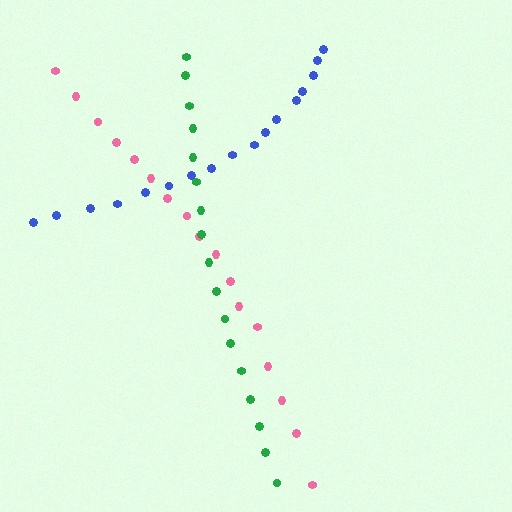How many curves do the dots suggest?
There are 3 distinct paths.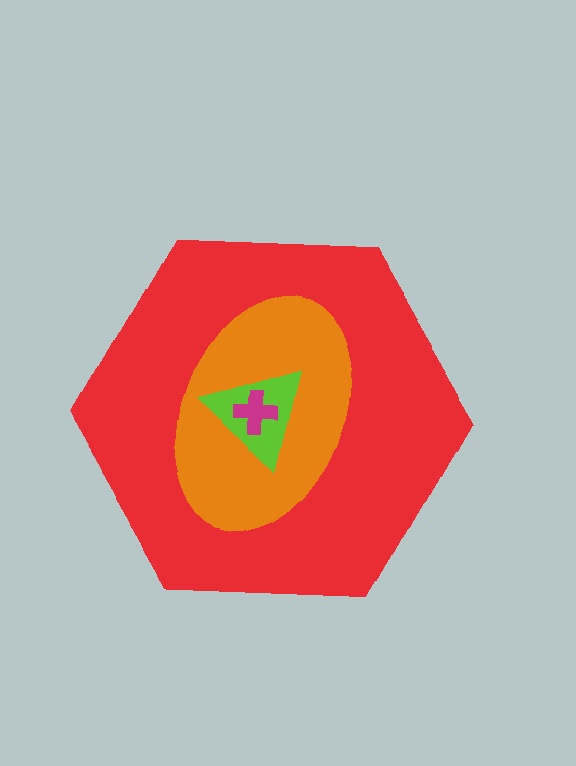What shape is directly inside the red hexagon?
The orange ellipse.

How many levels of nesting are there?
4.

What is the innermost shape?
The magenta cross.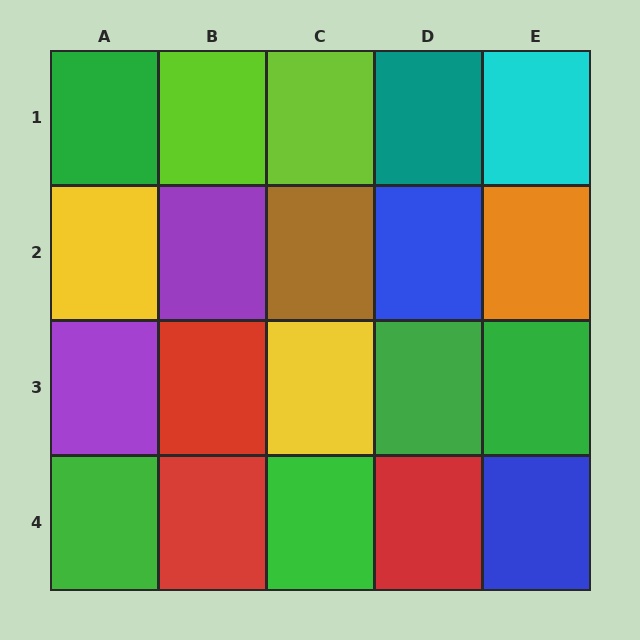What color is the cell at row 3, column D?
Green.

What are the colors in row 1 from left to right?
Green, lime, lime, teal, cyan.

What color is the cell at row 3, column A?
Purple.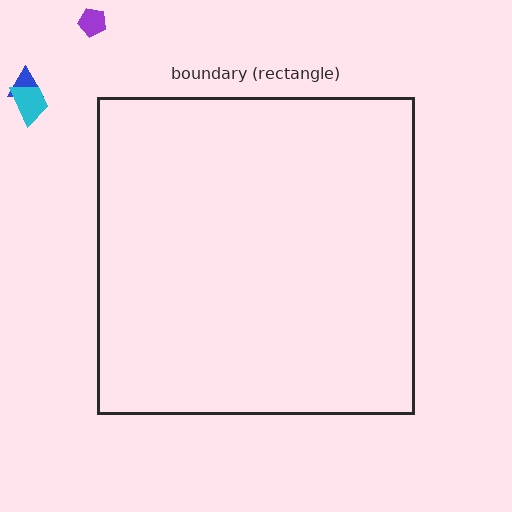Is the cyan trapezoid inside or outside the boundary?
Outside.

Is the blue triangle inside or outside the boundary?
Outside.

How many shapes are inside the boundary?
0 inside, 3 outside.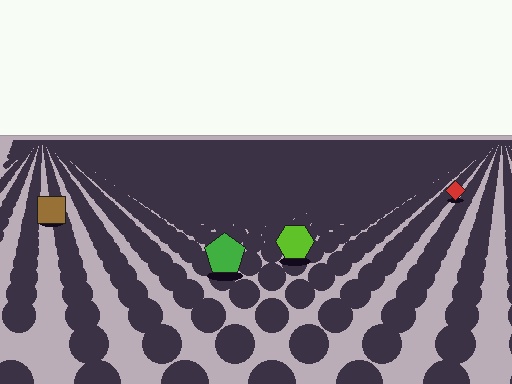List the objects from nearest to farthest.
From nearest to farthest: the green pentagon, the lime hexagon, the brown square, the red diamond.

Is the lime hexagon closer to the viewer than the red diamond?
Yes. The lime hexagon is closer — you can tell from the texture gradient: the ground texture is coarser near it.